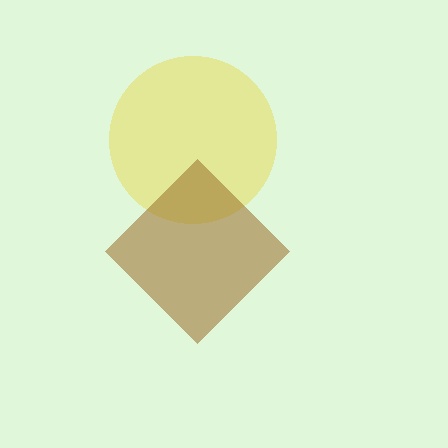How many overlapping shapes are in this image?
There are 2 overlapping shapes in the image.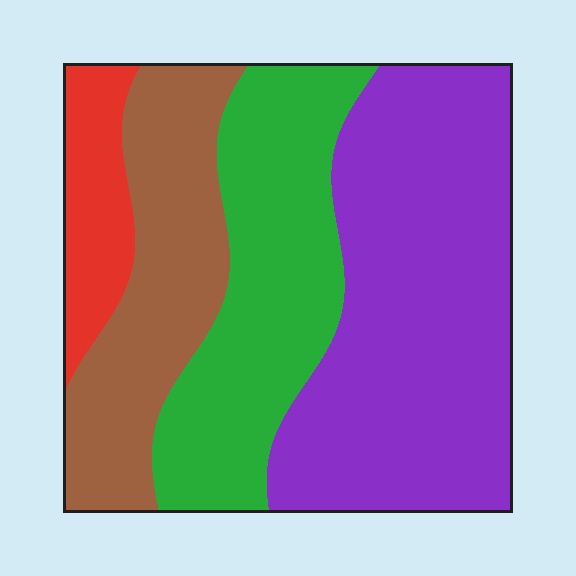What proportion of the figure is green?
Green covers about 25% of the figure.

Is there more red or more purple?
Purple.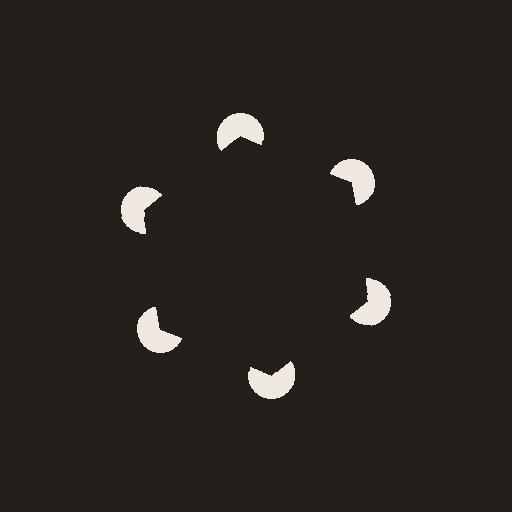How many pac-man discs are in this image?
There are 6 — one at each vertex of the illusory hexagon.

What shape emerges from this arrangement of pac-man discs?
An illusory hexagon — its edges are inferred from the aligned wedge cuts in the pac-man discs, not physically drawn.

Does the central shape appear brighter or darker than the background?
It typically appears slightly darker than the background, even though no actual brightness change is drawn.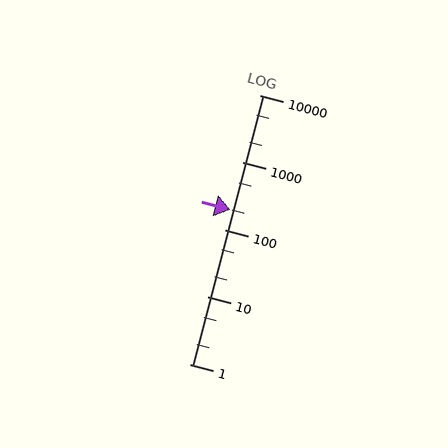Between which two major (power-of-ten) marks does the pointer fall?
The pointer is between 100 and 1000.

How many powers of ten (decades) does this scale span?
The scale spans 4 decades, from 1 to 10000.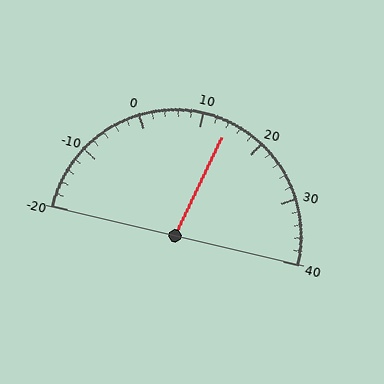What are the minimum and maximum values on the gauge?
The gauge ranges from -20 to 40.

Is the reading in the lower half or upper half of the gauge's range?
The reading is in the upper half of the range (-20 to 40).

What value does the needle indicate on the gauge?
The needle indicates approximately 14.